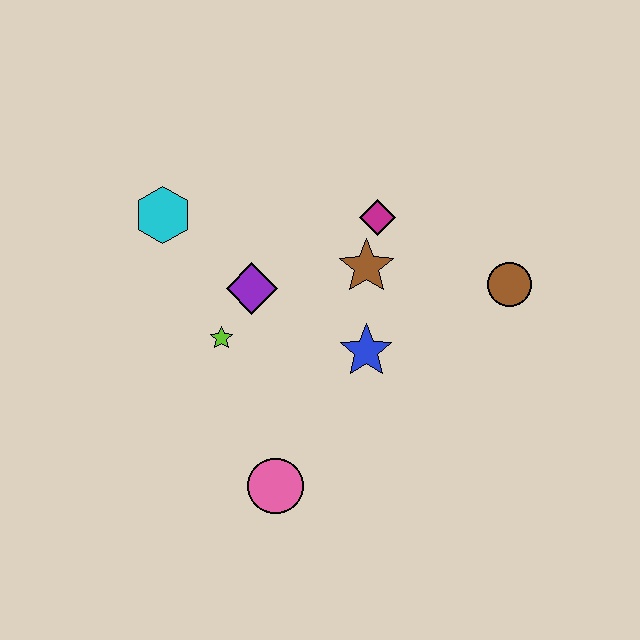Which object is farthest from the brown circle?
The cyan hexagon is farthest from the brown circle.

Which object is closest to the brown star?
The magenta diamond is closest to the brown star.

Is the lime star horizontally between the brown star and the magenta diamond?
No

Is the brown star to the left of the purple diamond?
No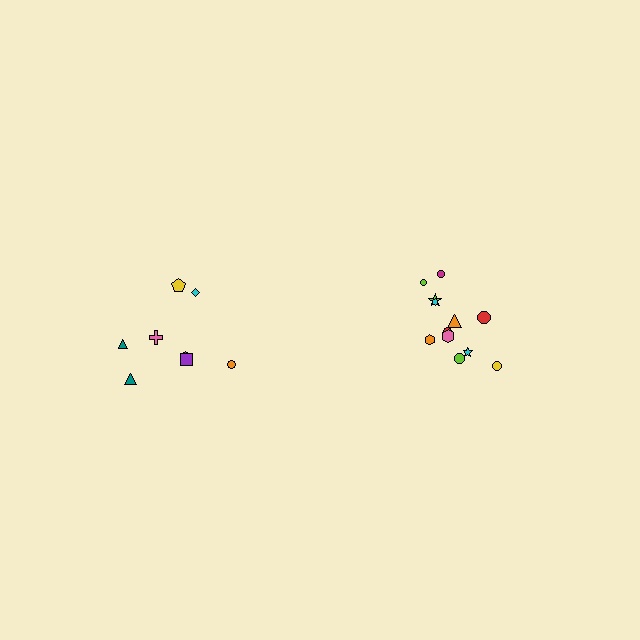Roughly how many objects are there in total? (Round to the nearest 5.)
Roughly 20 objects in total.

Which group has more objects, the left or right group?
The right group.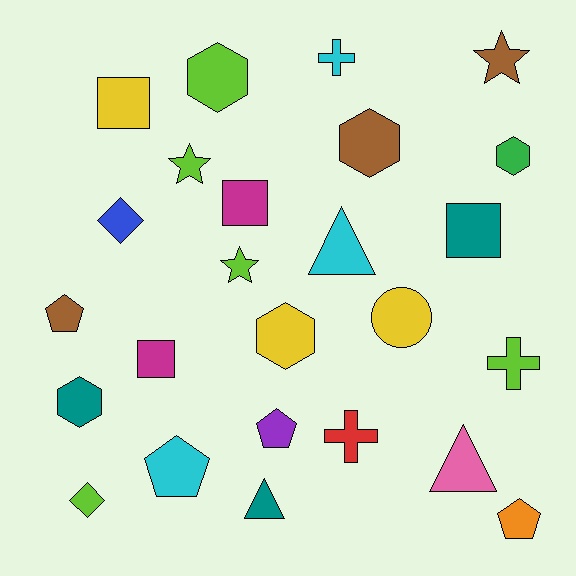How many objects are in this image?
There are 25 objects.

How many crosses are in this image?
There are 3 crosses.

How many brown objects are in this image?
There are 3 brown objects.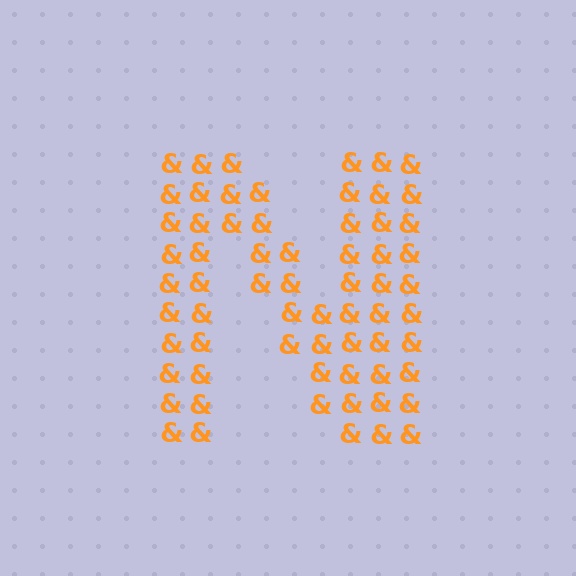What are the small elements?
The small elements are ampersands.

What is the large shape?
The large shape is the letter N.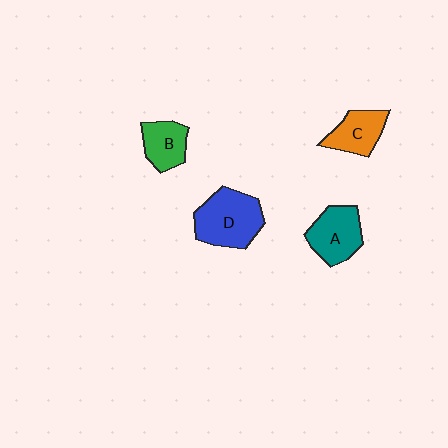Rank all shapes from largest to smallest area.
From largest to smallest: D (blue), A (teal), C (orange), B (green).